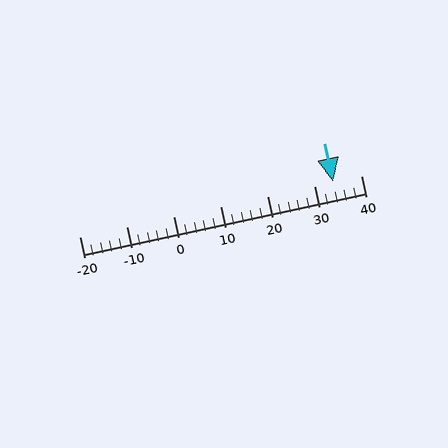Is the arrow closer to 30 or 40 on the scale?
The arrow is closer to 30.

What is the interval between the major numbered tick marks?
The major tick marks are spaced 10 units apart.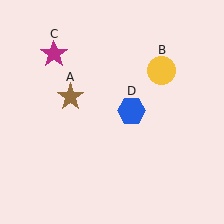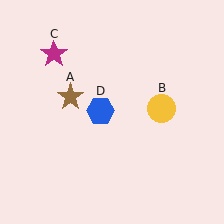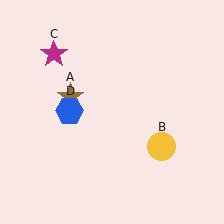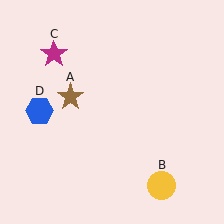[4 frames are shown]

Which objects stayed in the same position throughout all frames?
Brown star (object A) and magenta star (object C) remained stationary.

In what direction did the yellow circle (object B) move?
The yellow circle (object B) moved down.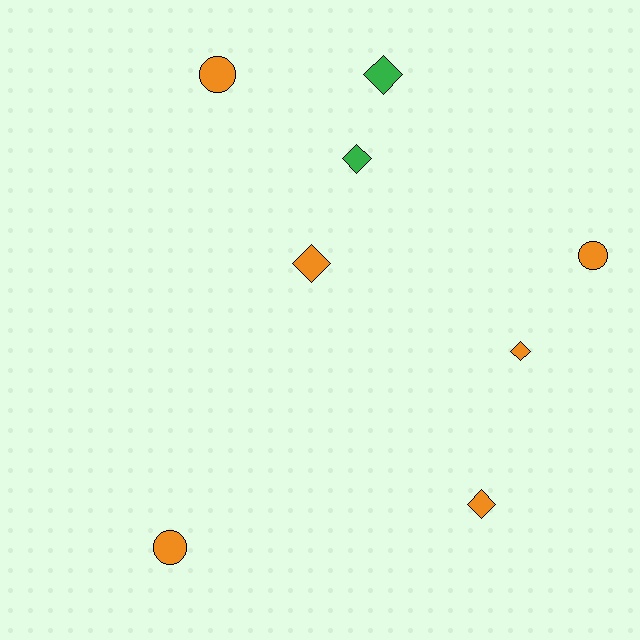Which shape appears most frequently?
Diamond, with 5 objects.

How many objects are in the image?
There are 8 objects.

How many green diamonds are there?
There are 2 green diamonds.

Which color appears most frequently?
Orange, with 6 objects.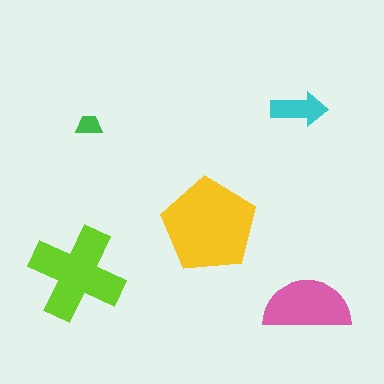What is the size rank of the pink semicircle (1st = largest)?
3rd.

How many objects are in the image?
There are 5 objects in the image.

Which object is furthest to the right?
The pink semicircle is rightmost.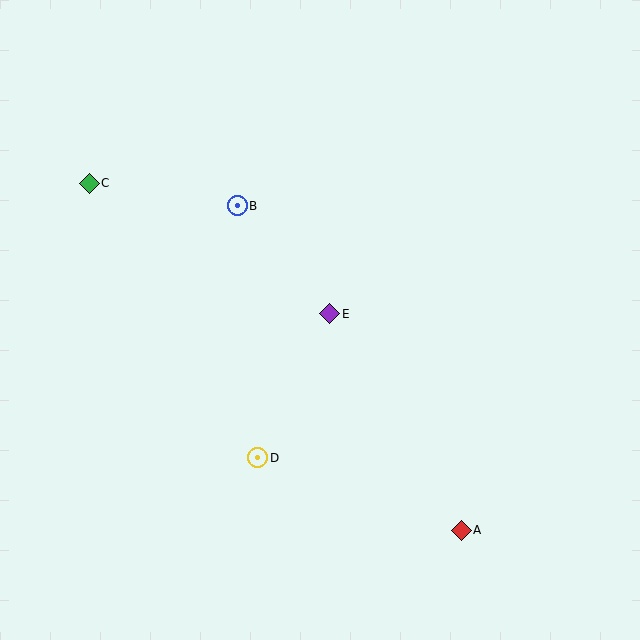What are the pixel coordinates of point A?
Point A is at (461, 530).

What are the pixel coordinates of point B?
Point B is at (237, 206).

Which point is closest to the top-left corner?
Point C is closest to the top-left corner.